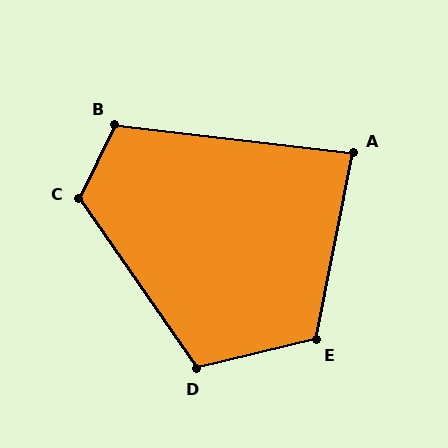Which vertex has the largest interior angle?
C, at approximately 119 degrees.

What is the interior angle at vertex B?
Approximately 109 degrees (obtuse).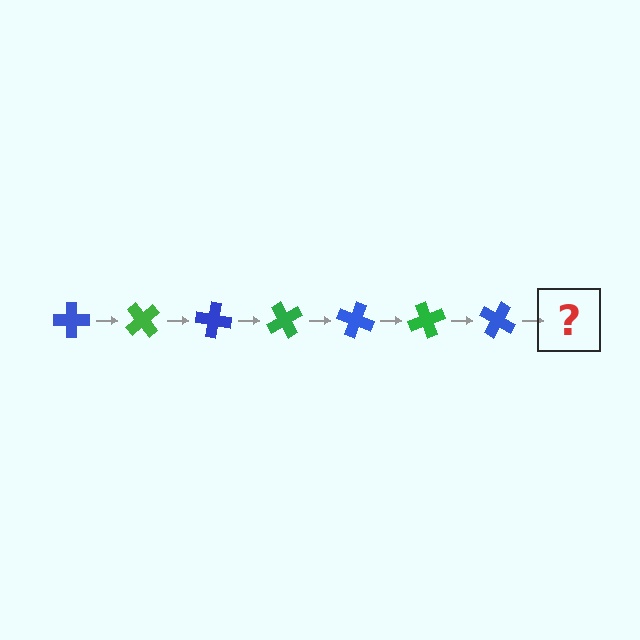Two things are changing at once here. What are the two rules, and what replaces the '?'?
The two rules are that it rotates 50 degrees each step and the color cycles through blue and green. The '?' should be a green cross, rotated 350 degrees from the start.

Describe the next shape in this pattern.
It should be a green cross, rotated 350 degrees from the start.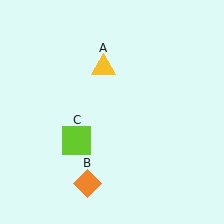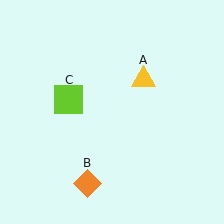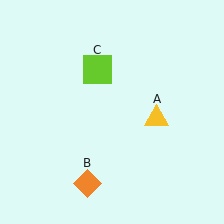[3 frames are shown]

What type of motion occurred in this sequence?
The yellow triangle (object A), lime square (object C) rotated clockwise around the center of the scene.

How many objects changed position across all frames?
2 objects changed position: yellow triangle (object A), lime square (object C).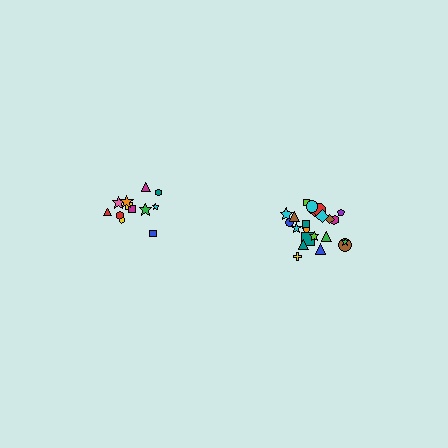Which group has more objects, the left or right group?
The right group.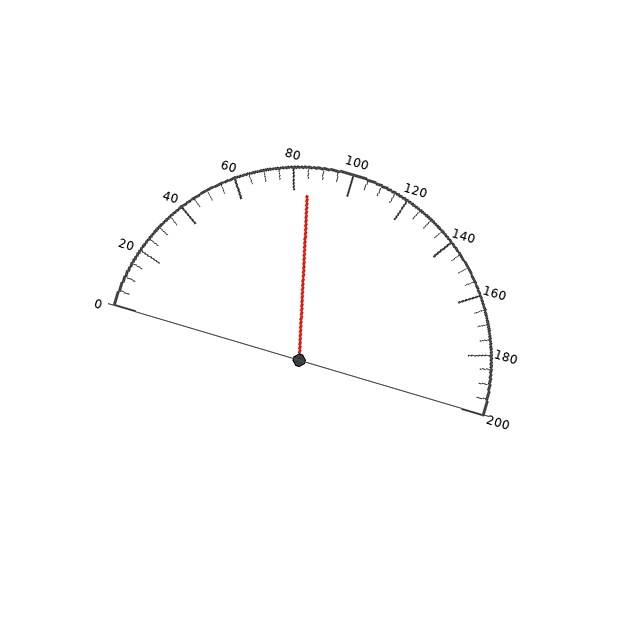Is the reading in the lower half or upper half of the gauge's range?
The reading is in the lower half of the range (0 to 200).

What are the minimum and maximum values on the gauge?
The gauge ranges from 0 to 200.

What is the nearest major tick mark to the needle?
The nearest major tick mark is 80.